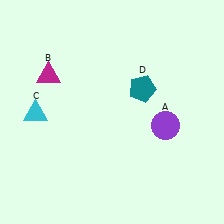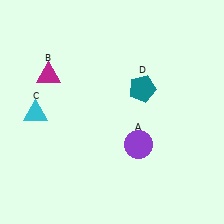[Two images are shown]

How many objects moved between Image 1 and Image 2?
1 object moved between the two images.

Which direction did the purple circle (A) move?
The purple circle (A) moved left.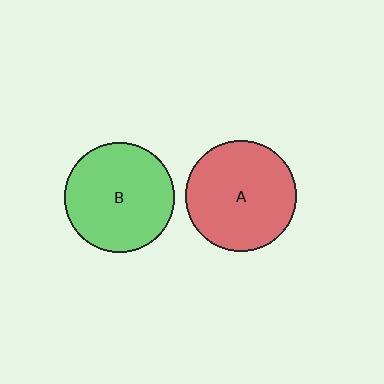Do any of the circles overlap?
No, none of the circles overlap.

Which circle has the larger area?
Circle A (red).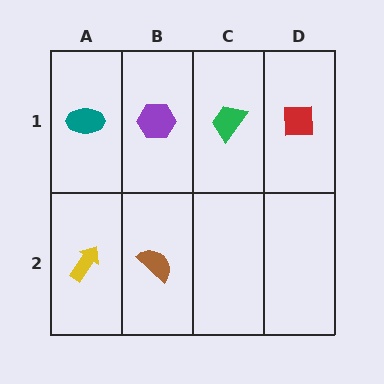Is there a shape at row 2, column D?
No, that cell is empty.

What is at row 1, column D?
A red square.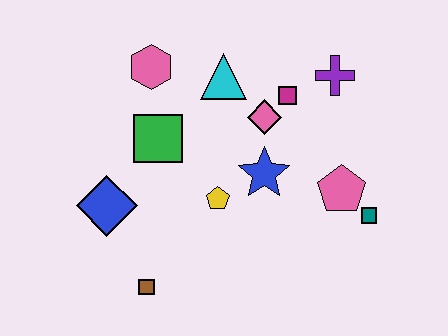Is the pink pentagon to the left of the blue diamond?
No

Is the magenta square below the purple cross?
Yes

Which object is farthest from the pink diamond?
The brown square is farthest from the pink diamond.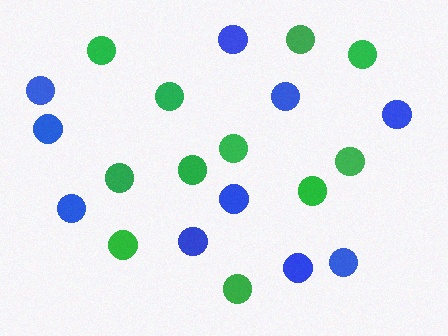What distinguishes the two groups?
There are 2 groups: one group of green circles (11) and one group of blue circles (10).